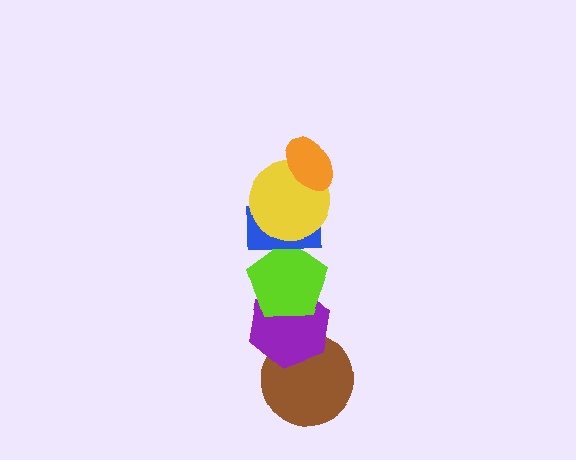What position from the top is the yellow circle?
The yellow circle is 2nd from the top.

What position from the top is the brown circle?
The brown circle is 6th from the top.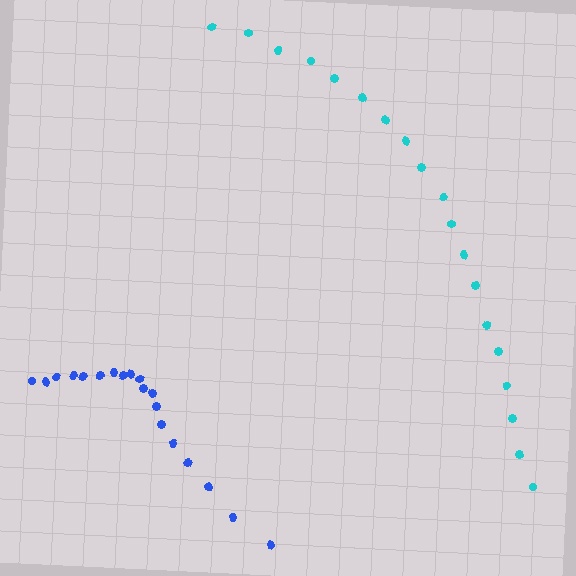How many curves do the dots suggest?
There are 2 distinct paths.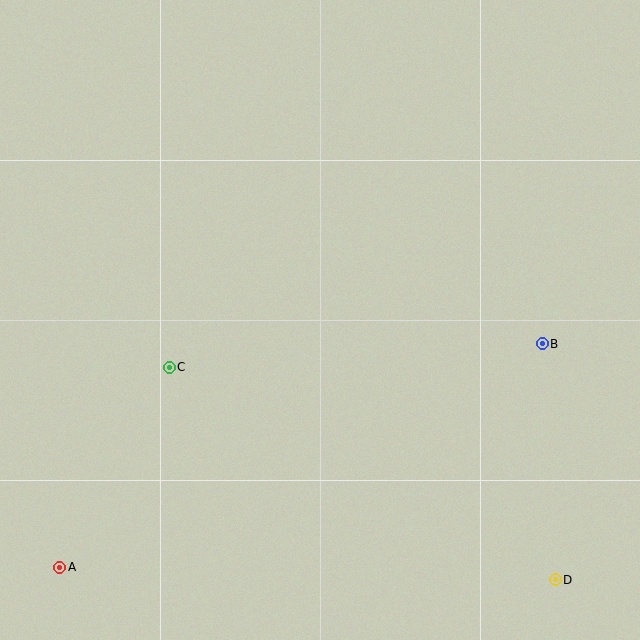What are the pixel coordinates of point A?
Point A is at (60, 567).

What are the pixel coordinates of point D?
Point D is at (555, 580).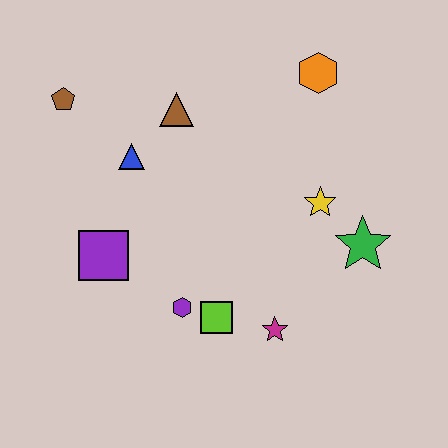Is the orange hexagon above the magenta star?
Yes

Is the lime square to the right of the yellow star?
No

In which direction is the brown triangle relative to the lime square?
The brown triangle is above the lime square.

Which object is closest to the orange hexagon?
The yellow star is closest to the orange hexagon.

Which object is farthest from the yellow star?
The brown pentagon is farthest from the yellow star.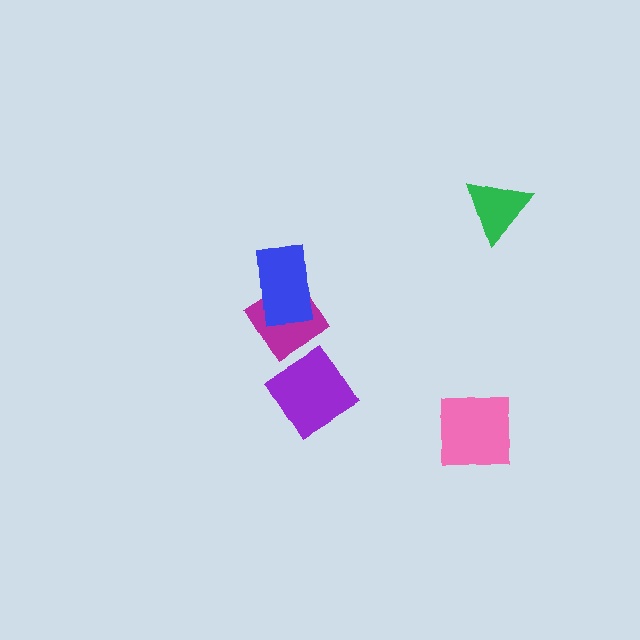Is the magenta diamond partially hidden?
Yes, it is partially covered by another shape.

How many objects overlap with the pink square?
0 objects overlap with the pink square.